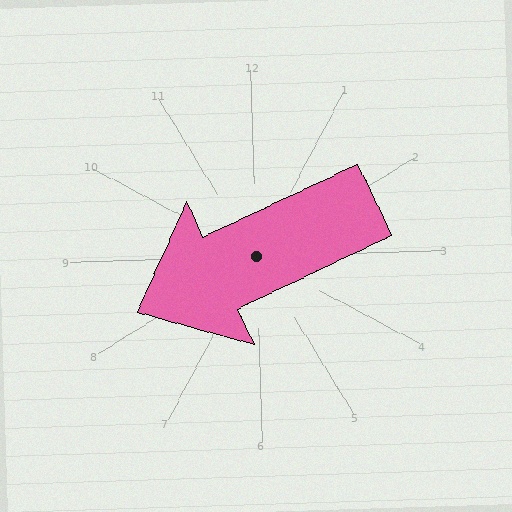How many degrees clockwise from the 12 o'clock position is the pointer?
Approximately 246 degrees.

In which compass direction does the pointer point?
Southwest.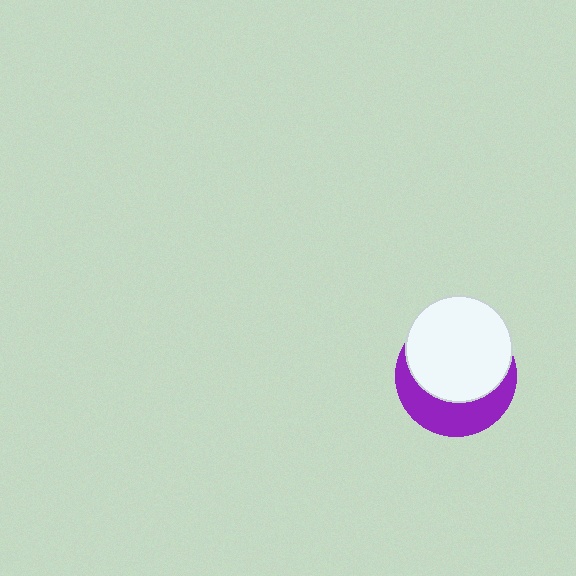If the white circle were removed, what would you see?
You would see the complete purple circle.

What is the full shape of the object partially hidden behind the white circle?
The partially hidden object is a purple circle.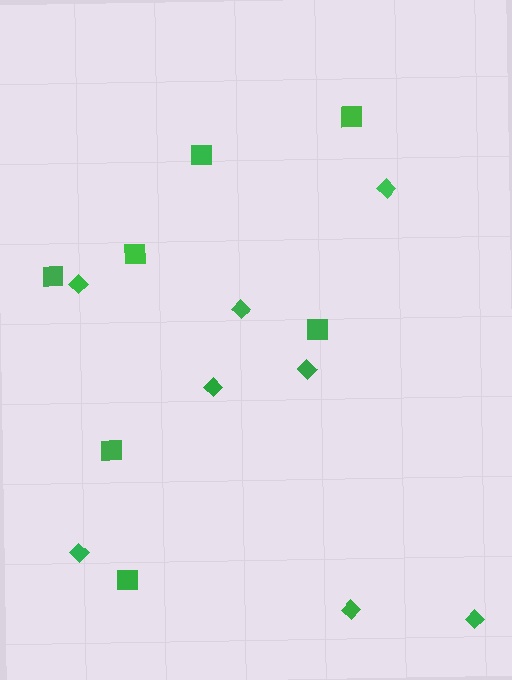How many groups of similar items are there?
There are 2 groups: one group of diamonds (8) and one group of squares (7).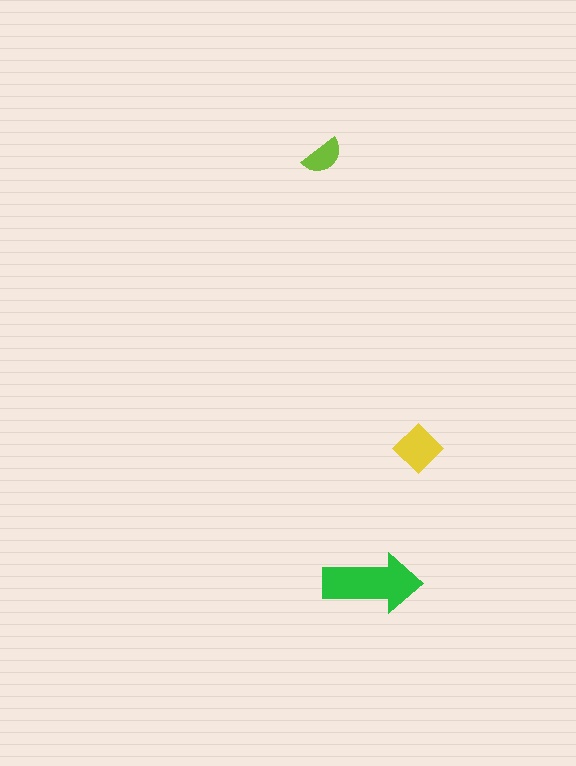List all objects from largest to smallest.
The green arrow, the yellow diamond, the lime semicircle.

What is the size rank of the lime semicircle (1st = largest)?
3rd.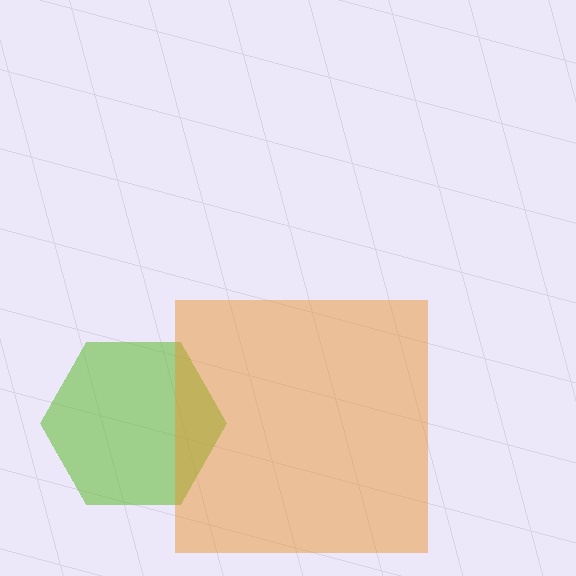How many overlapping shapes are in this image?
There are 2 overlapping shapes in the image.